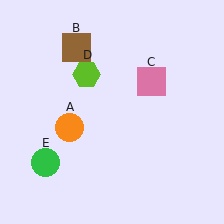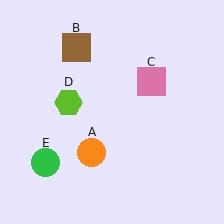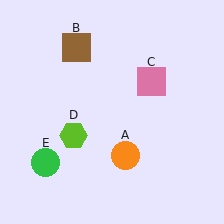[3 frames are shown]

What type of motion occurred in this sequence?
The orange circle (object A), lime hexagon (object D) rotated counterclockwise around the center of the scene.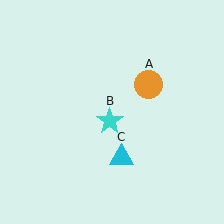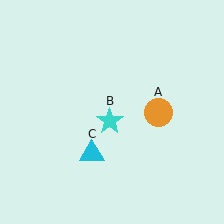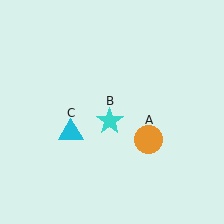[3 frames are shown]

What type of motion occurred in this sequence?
The orange circle (object A), cyan triangle (object C) rotated clockwise around the center of the scene.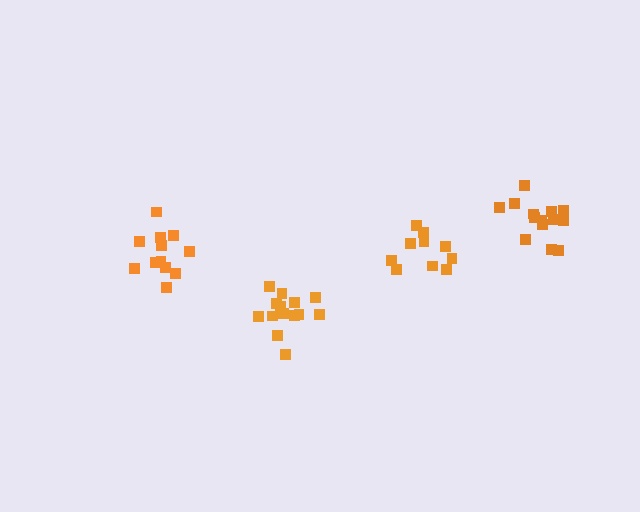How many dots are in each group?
Group 1: 14 dots, Group 2: 12 dots, Group 3: 14 dots, Group 4: 10 dots (50 total).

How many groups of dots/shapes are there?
There are 4 groups.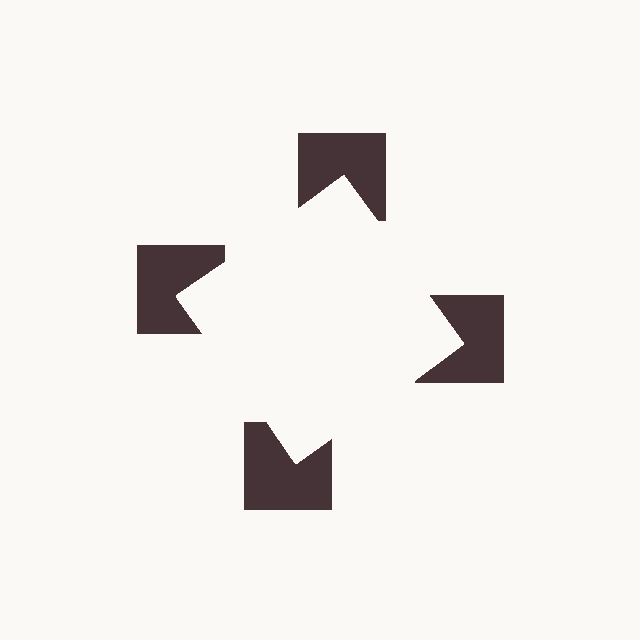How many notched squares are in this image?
There are 4 — one at each vertex of the illusory square.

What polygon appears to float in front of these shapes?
An illusory square — its edges are inferred from the aligned wedge cuts in the notched squares, not physically drawn.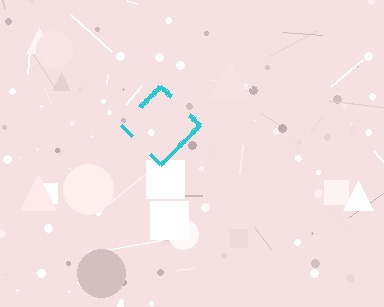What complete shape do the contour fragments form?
The contour fragments form a diamond.